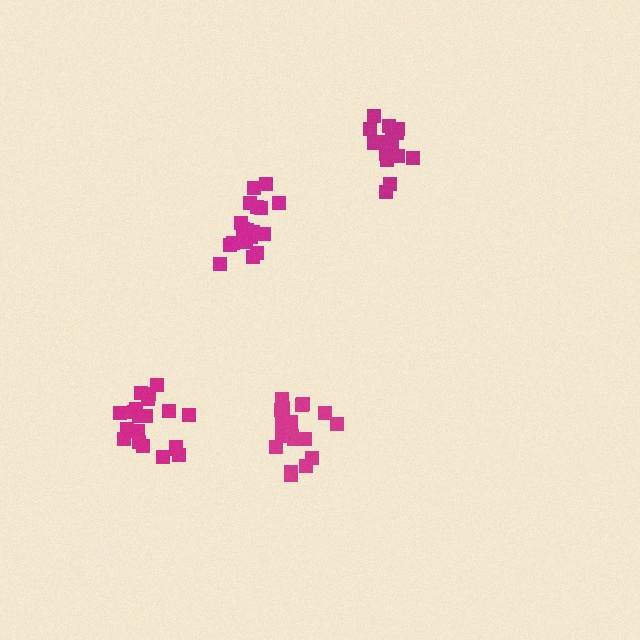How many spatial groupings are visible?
There are 4 spatial groupings.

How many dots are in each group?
Group 1: 19 dots, Group 2: 18 dots, Group 3: 20 dots, Group 4: 15 dots (72 total).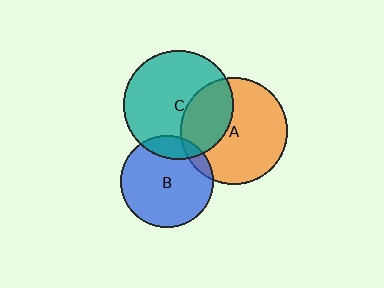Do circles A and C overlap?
Yes.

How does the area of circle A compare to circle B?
Approximately 1.3 times.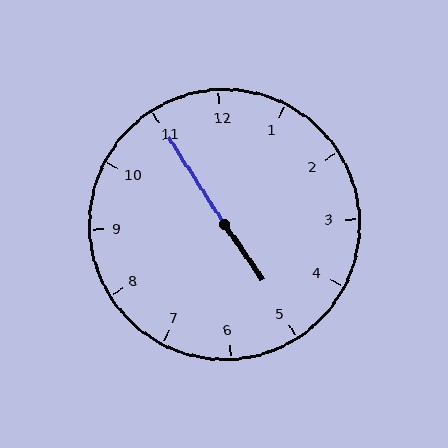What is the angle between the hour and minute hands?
Approximately 178 degrees.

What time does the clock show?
4:55.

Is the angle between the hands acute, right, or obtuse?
It is obtuse.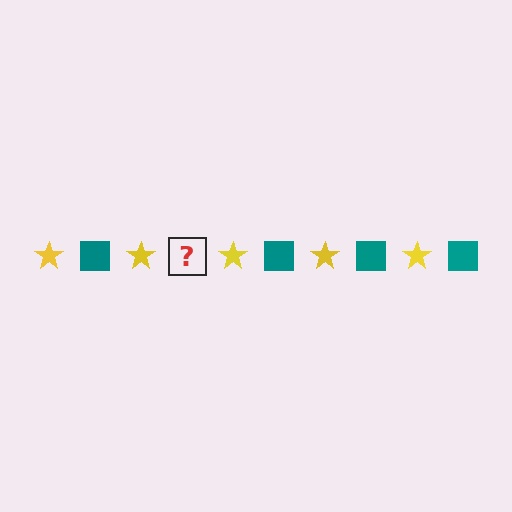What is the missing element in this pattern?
The missing element is a teal square.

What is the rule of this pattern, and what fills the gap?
The rule is that the pattern alternates between yellow star and teal square. The gap should be filled with a teal square.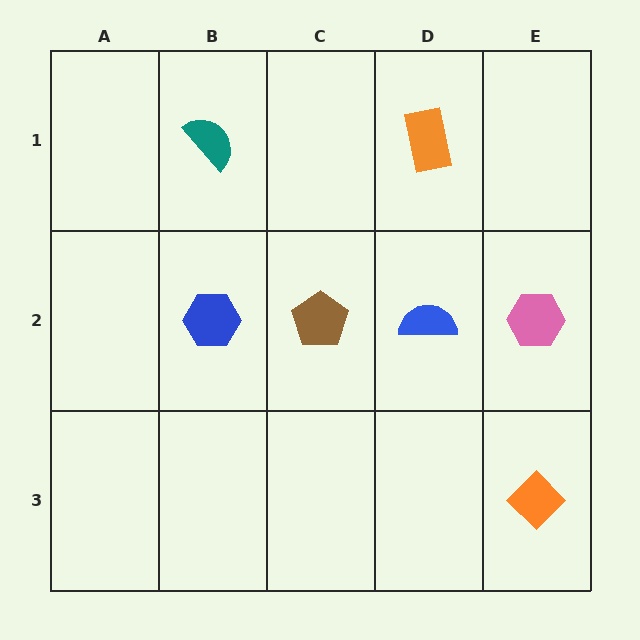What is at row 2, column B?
A blue hexagon.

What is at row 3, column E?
An orange diamond.